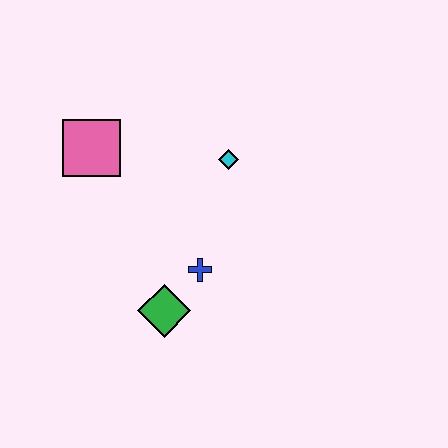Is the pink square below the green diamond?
No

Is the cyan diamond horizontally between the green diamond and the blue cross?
No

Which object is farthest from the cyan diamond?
The green diamond is farthest from the cyan diamond.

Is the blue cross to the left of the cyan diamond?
Yes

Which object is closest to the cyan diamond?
The blue cross is closest to the cyan diamond.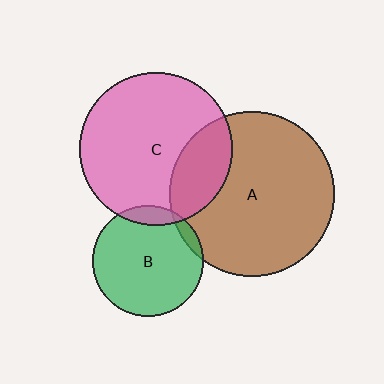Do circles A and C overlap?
Yes.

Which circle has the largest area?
Circle A (brown).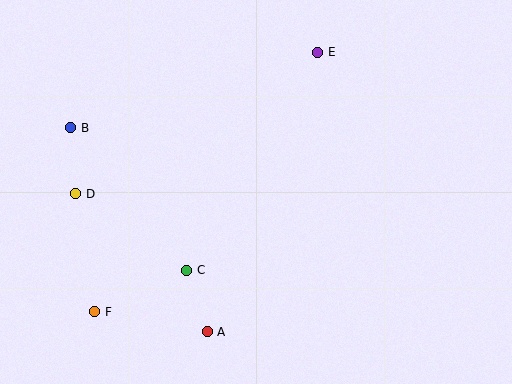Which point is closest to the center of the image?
Point C at (187, 270) is closest to the center.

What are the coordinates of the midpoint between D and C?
The midpoint between D and C is at (131, 232).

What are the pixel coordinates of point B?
Point B is at (71, 128).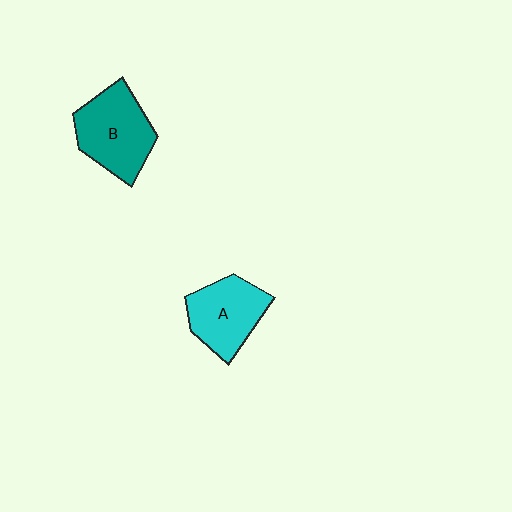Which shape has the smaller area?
Shape A (cyan).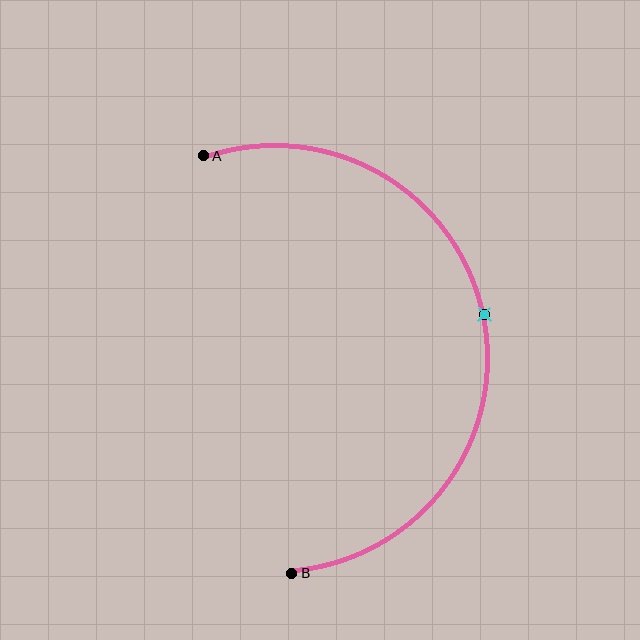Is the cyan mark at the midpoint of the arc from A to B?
Yes. The cyan mark lies on the arc at equal arc-length from both A and B — it is the arc midpoint.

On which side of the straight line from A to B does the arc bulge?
The arc bulges to the right of the straight line connecting A and B.